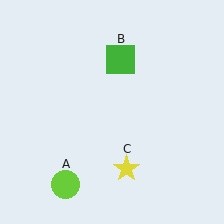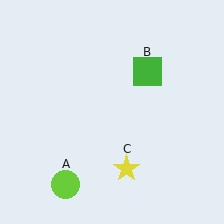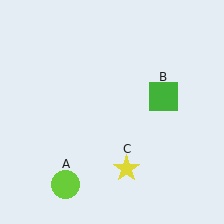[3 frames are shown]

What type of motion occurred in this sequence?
The green square (object B) rotated clockwise around the center of the scene.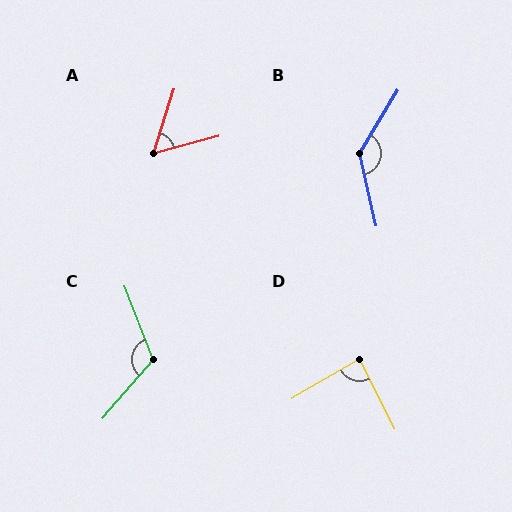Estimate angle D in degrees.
Approximately 86 degrees.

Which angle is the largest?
B, at approximately 136 degrees.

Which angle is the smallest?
A, at approximately 57 degrees.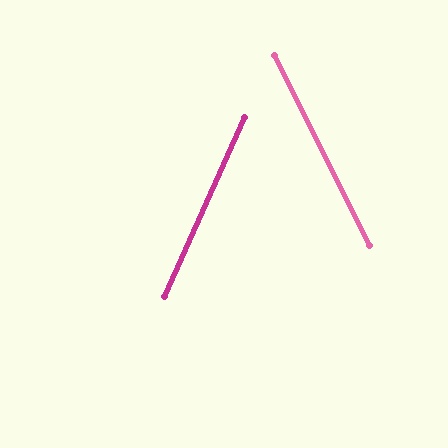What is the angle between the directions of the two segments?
Approximately 51 degrees.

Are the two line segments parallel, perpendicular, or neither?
Neither parallel nor perpendicular — they differ by about 51°.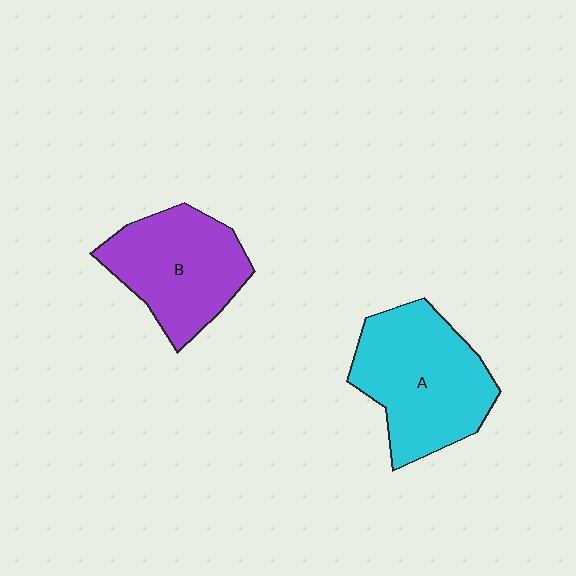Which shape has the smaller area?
Shape B (purple).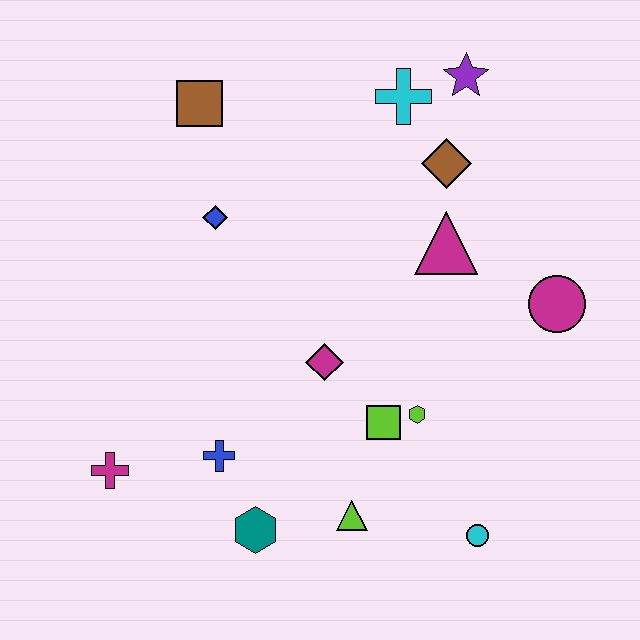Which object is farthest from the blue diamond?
The cyan circle is farthest from the blue diamond.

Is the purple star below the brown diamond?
No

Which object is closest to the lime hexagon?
The lime square is closest to the lime hexagon.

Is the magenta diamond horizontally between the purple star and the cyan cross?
No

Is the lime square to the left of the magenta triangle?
Yes